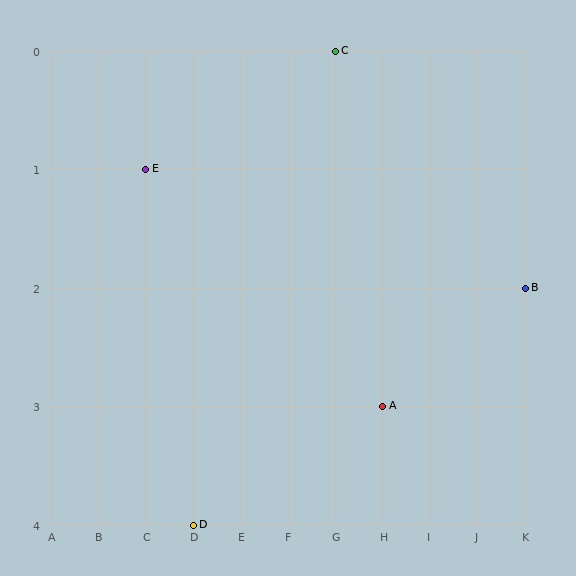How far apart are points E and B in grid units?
Points E and B are 8 columns and 1 row apart (about 8.1 grid units diagonally).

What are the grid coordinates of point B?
Point B is at grid coordinates (K, 2).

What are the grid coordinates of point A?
Point A is at grid coordinates (H, 3).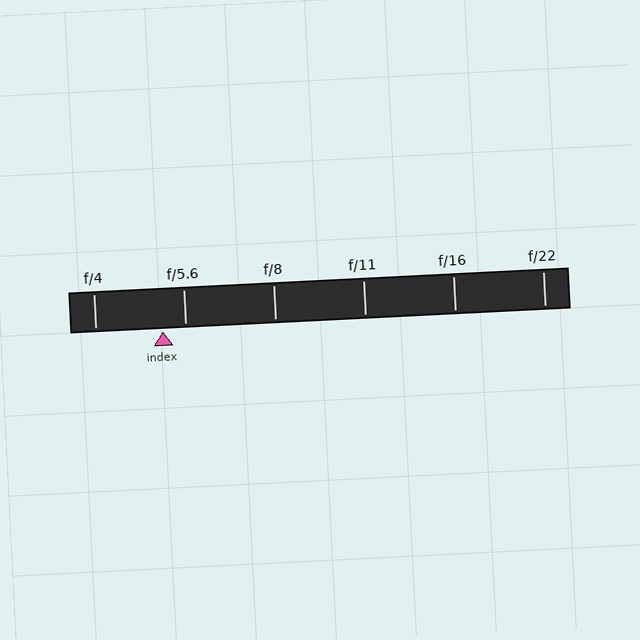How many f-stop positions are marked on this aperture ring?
There are 6 f-stop positions marked.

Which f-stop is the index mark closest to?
The index mark is closest to f/5.6.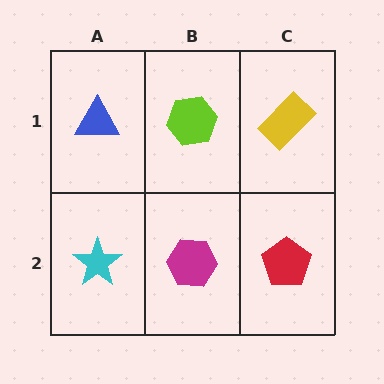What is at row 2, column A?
A cyan star.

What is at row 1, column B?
A lime hexagon.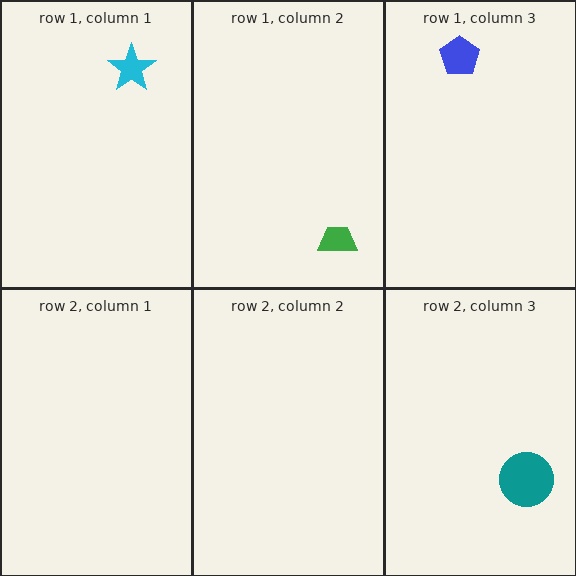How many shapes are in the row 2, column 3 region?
1.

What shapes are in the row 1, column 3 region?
The blue pentagon.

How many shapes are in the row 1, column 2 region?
1.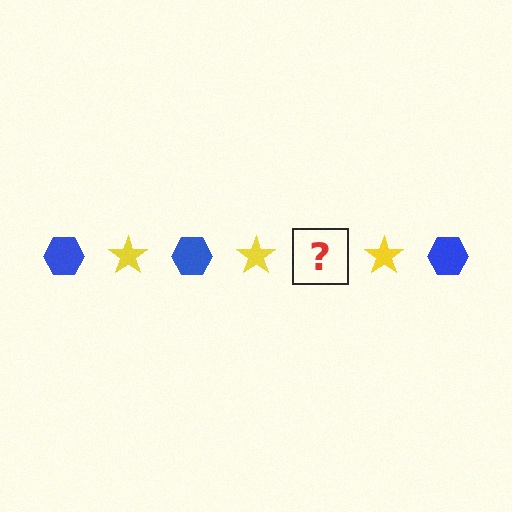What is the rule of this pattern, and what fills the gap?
The rule is that the pattern alternates between blue hexagon and yellow star. The gap should be filled with a blue hexagon.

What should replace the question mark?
The question mark should be replaced with a blue hexagon.